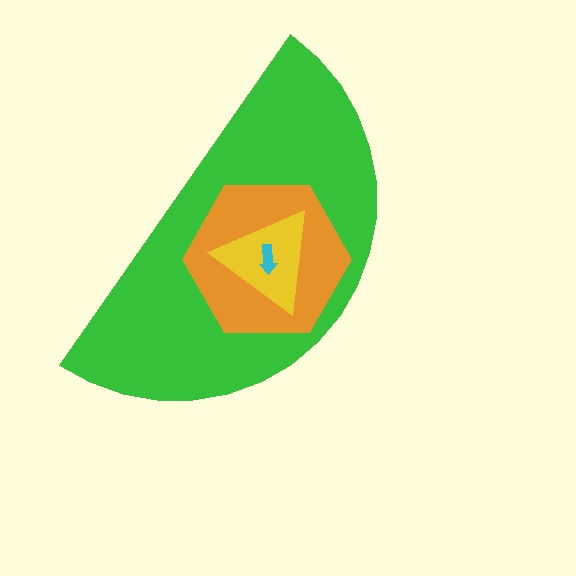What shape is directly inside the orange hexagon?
The yellow triangle.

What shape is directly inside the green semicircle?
The orange hexagon.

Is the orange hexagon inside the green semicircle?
Yes.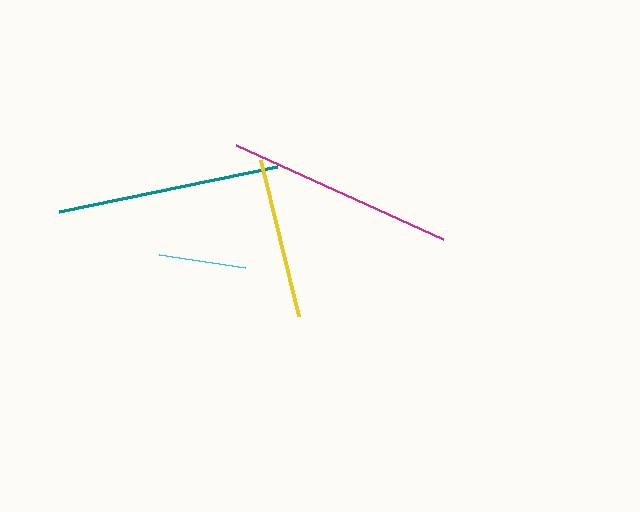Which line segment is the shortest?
The cyan line is the shortest at approximately 86 pixels.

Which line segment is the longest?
The magenta line is the longest at approximately 227 pixels.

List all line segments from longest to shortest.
From longest to shortest: magenta, teal, yellow, cyan.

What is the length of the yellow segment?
The yellow segment is approximately 161 pixels long.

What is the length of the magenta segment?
The magenta segment is approximately 227 pixels long.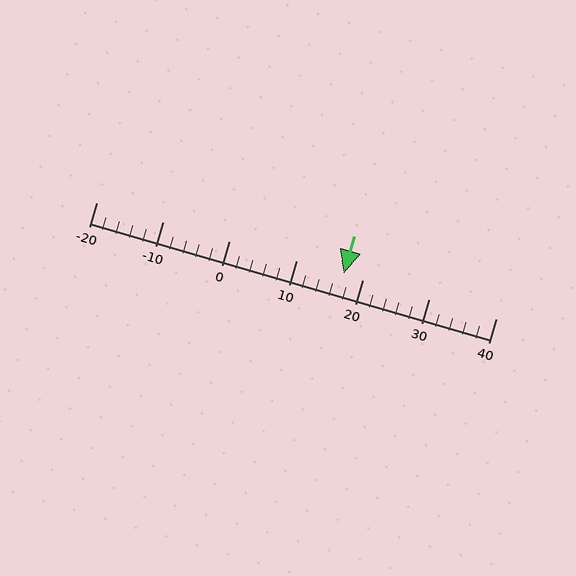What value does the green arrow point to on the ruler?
The green arrow points to approximately 17.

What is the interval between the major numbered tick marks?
The major tick marks are spaced 10 units apart.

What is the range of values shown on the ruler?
The ruler shows values from -20 to 40.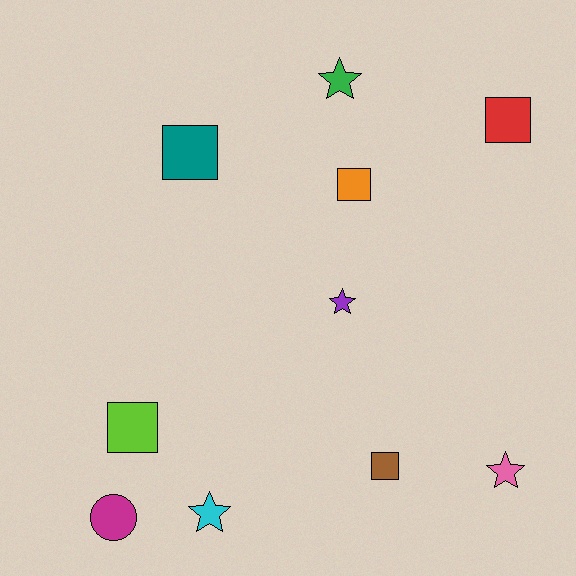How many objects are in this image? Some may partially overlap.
There are 10 objects.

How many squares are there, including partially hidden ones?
There are 5 squares.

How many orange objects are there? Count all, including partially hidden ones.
There is 1 orange object.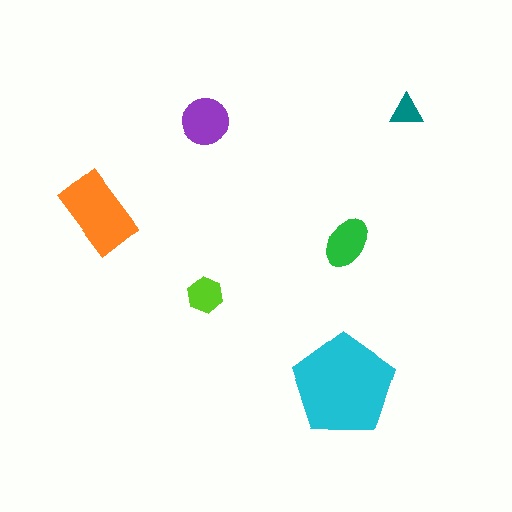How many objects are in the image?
There are 6 objects in the image.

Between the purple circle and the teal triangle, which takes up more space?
The purple circle.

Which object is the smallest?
The teal triangle.